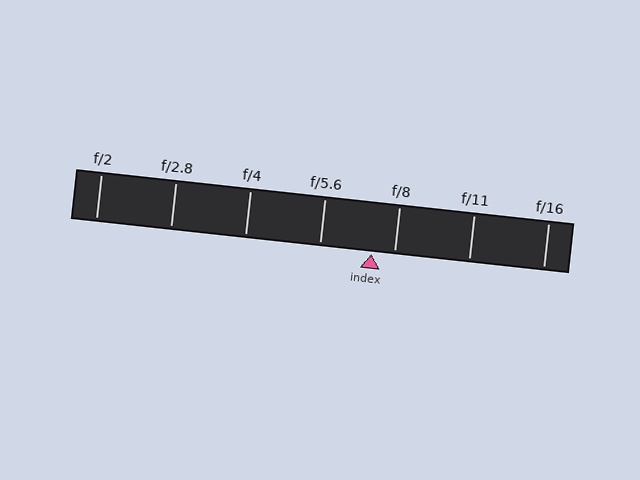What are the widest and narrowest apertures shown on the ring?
The widest aperture shown is f/2 and the narrowest is f/16.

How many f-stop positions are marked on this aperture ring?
There are 7 f-stop positions marked.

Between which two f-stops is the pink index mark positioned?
The index mark is between f/5.6 and f/8.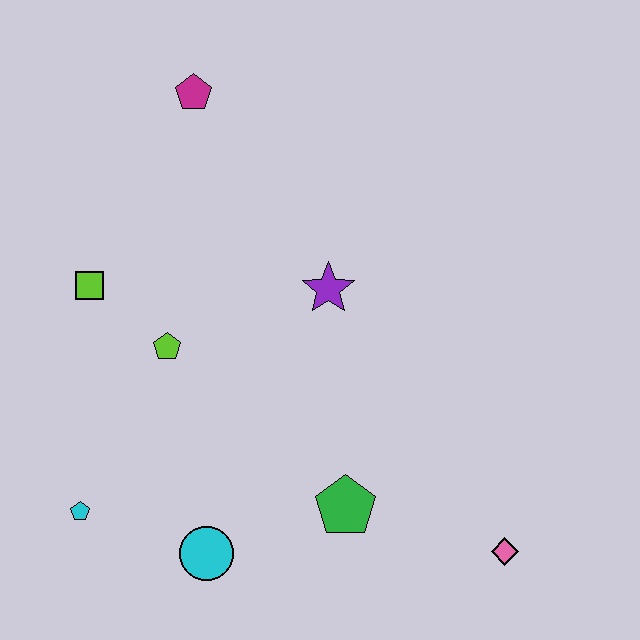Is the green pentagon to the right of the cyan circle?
Yes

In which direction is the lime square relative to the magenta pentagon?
The lime square is below the magenta pentagon.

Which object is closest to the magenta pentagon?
The lime square is closest to the magenta pentagon.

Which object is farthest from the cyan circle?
The magenta pentagon is farthest from the cyan circle.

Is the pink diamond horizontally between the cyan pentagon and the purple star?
No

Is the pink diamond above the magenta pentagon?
No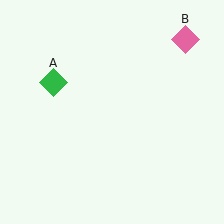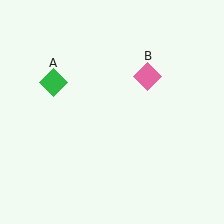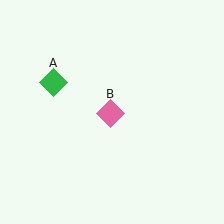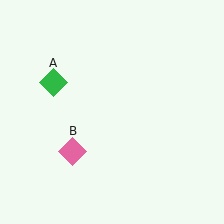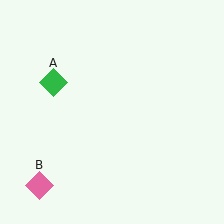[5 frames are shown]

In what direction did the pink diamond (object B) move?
The pink diamond (object B) moved down and to the left.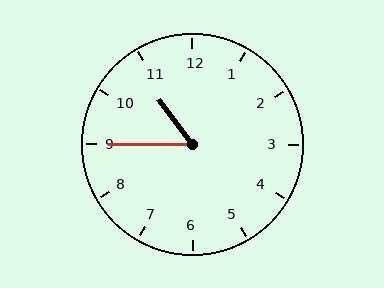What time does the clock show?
10:45.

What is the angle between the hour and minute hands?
Approximately 52 degrees.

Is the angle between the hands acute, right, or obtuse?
It is acute.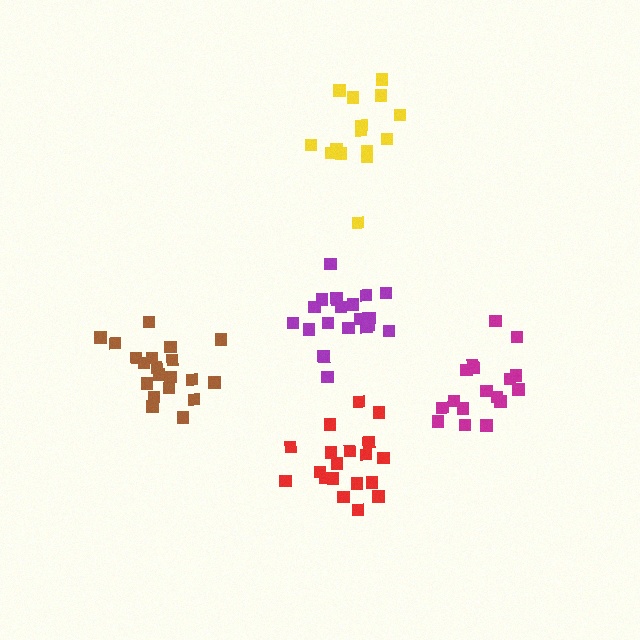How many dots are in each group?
Group 1: 19 dots, Group 2: 15 dots, Group 3: 20 dots, Group 4: 17 dots, Group 5: 20 dots (91 total).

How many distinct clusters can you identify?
There are 5 distinct clusters.